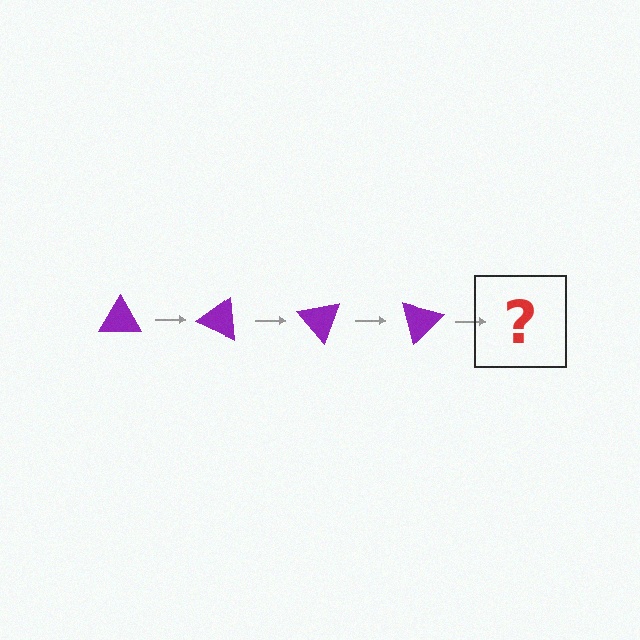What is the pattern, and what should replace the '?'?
The pattern is that the triangle rotates 25 degrees each step. The '?' should be a purple triangle rotated 100 degrees.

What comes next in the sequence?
The next element should be a purple triangle rotated 100 degrees.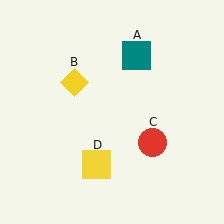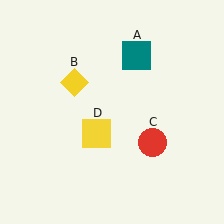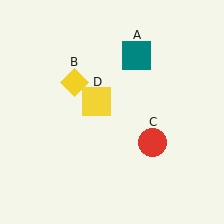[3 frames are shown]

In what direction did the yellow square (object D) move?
The yellow square (object D) moved up.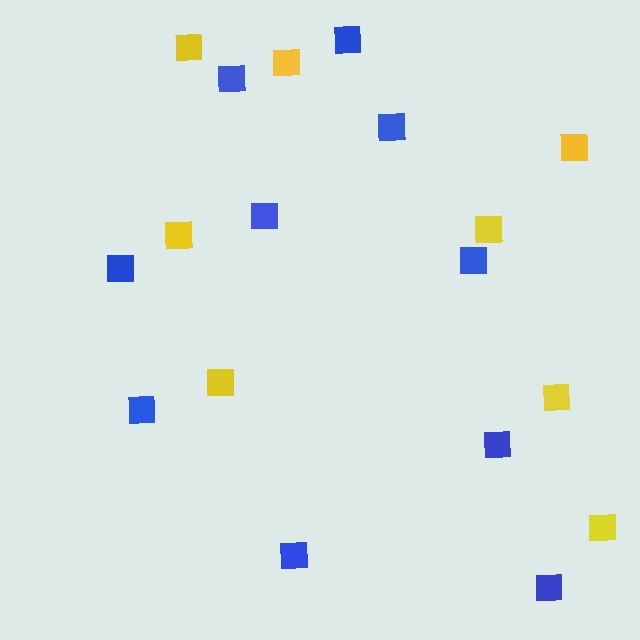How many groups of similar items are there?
There are 2 groups: one group of blue squares (10) and one group of yellow squares (8).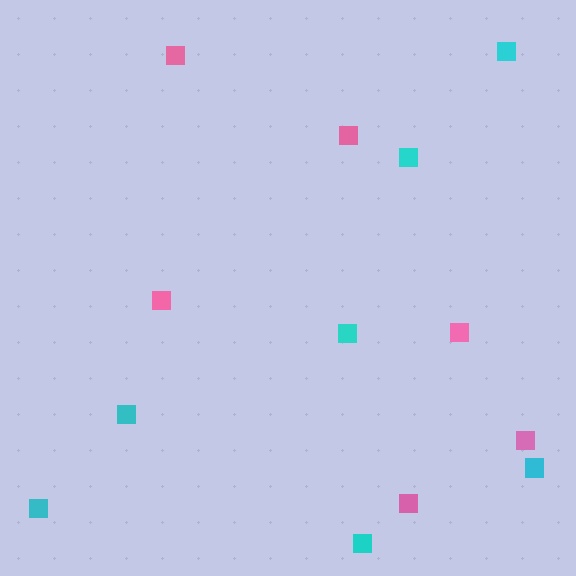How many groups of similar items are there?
There are 2 groups: one group of pink squares (6) and one group of cyan squares (7).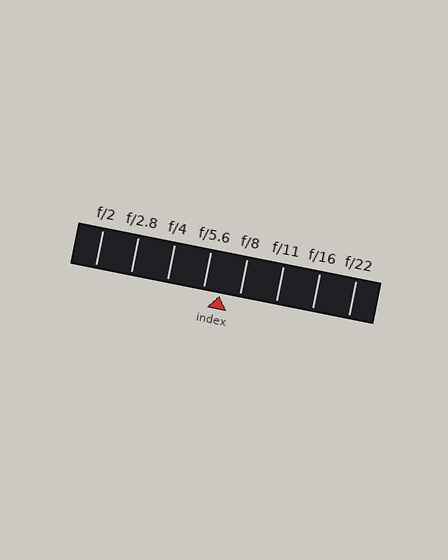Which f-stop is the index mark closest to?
The index mark is closest to f/5.6.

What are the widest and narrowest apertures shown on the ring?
The widest aperture shown is f/2 and the narrowest is f/22.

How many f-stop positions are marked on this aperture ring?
There are 8 f-stop positions marked.